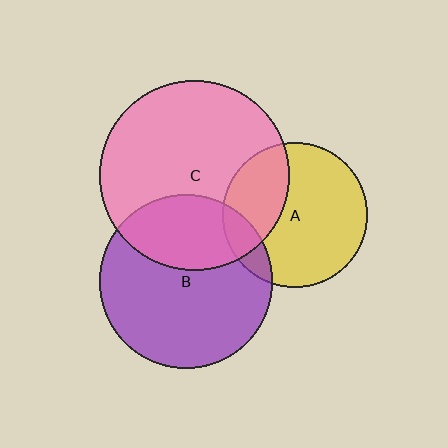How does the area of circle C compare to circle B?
Approximately 1.2 times.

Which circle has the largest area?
Circle C (pink).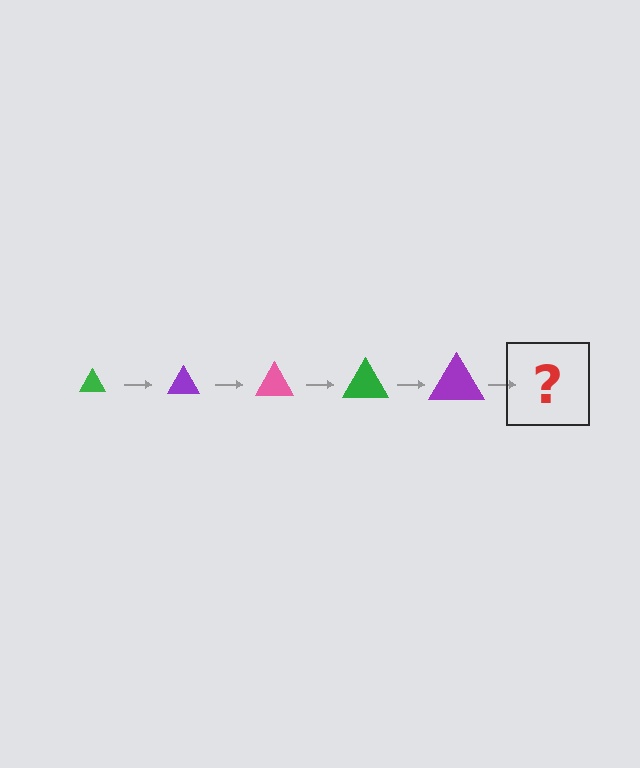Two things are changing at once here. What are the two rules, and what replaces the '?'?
The two rules are that the triangle grows larger each step and the color cycles through green, purple, and pink. The '?' should be a pink triangle, larger than the previous one.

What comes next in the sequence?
The next element should be a pink triangle, larger than the previous one.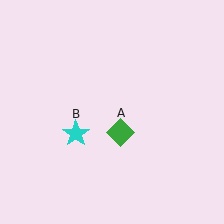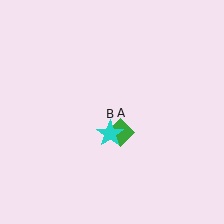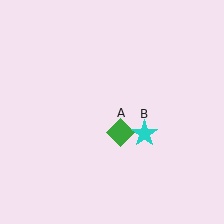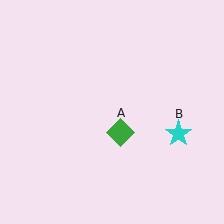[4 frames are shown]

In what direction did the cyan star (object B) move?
The cyan star (object B) moved right.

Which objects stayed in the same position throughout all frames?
Green diamond (object A) remained stationary.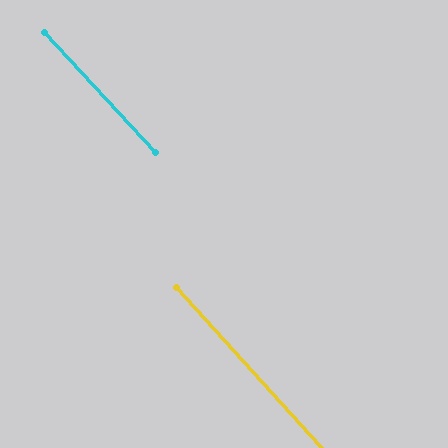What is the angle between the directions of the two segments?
Approximately 1 degree.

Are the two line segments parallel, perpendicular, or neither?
Parallel — their directions differ by only 0.6°.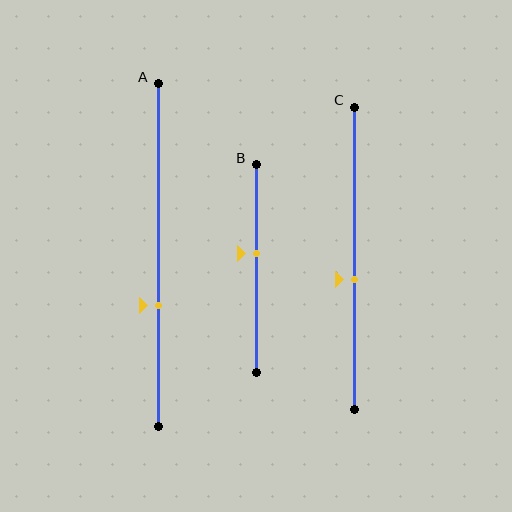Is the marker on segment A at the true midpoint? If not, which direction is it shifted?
No, the marker on segment A is shifted downward by about 15% of the segment length.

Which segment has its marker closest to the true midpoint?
Segment C has its marker closest to the true midpoint.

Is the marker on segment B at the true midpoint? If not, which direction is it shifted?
No, the marker on segment B is shifted upward by about 7% of the segment length.